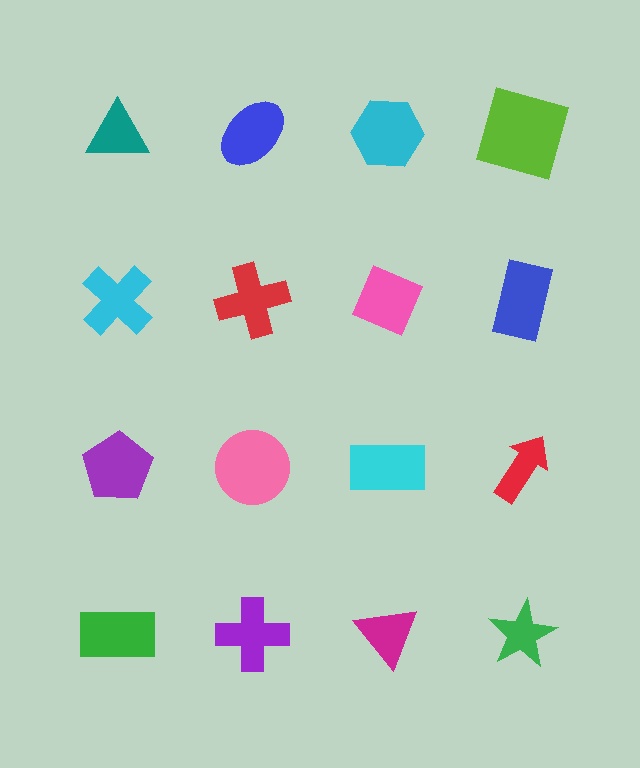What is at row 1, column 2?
A blue ellipse.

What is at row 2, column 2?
A red cross.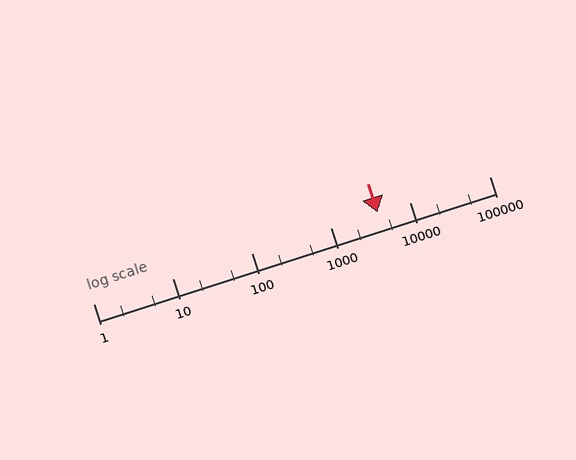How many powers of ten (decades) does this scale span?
The scale spans 5 decades, from 1 to 100000.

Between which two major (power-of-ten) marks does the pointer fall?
The pointer is between 1000 and 10000.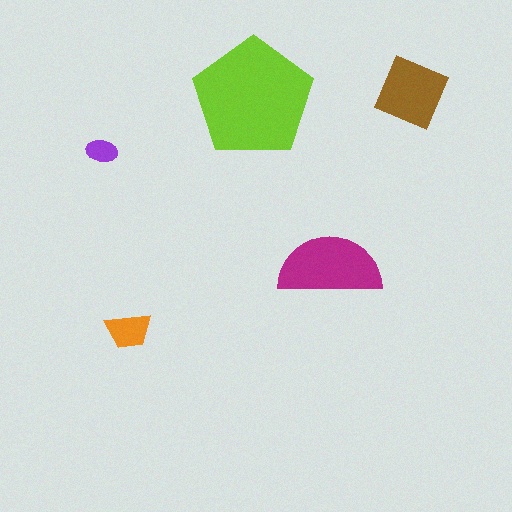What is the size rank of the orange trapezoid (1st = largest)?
4th.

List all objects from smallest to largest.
The purple ellipse, the orange trapezoid, the brown diamond, the magenta semicircle, the lime pentagon.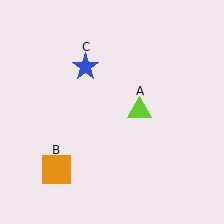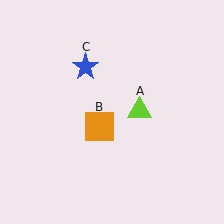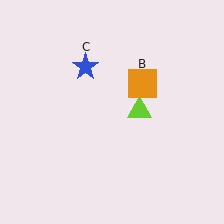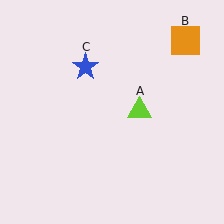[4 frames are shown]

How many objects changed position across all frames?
1 object changed position: orange square (object B).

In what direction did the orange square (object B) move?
The orange square (object B) moved up and to the right.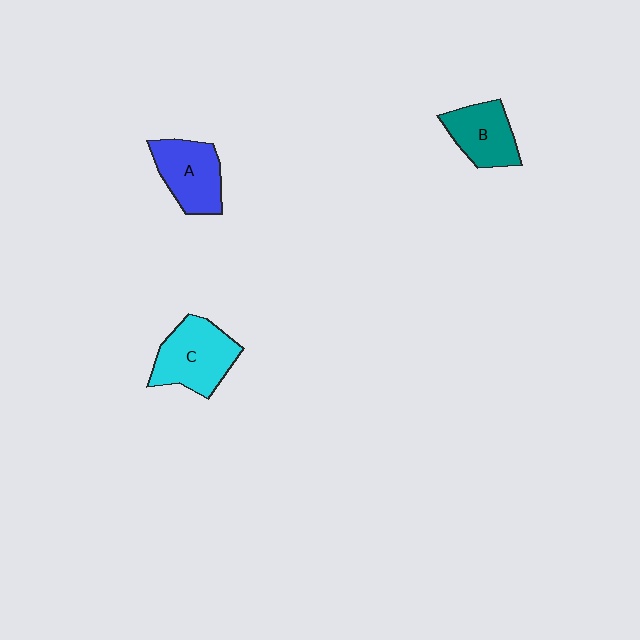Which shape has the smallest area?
Shape B (teal).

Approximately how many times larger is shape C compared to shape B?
Approximately 1.3 times.